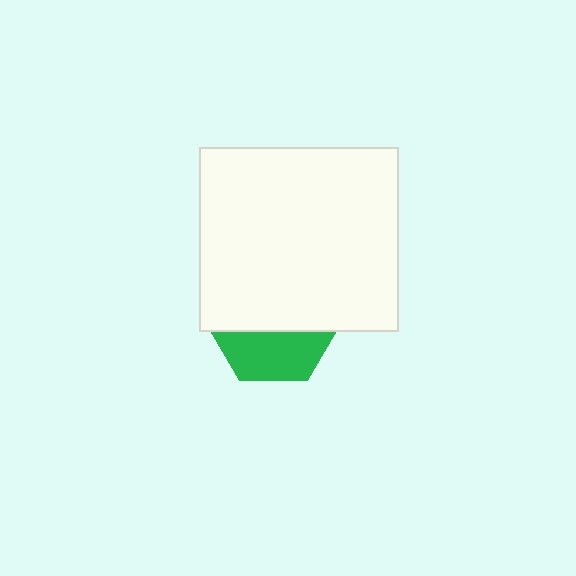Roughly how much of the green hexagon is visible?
A small part of it is visible (roughly 40%).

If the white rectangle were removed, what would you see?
You would see the complete green hexagon.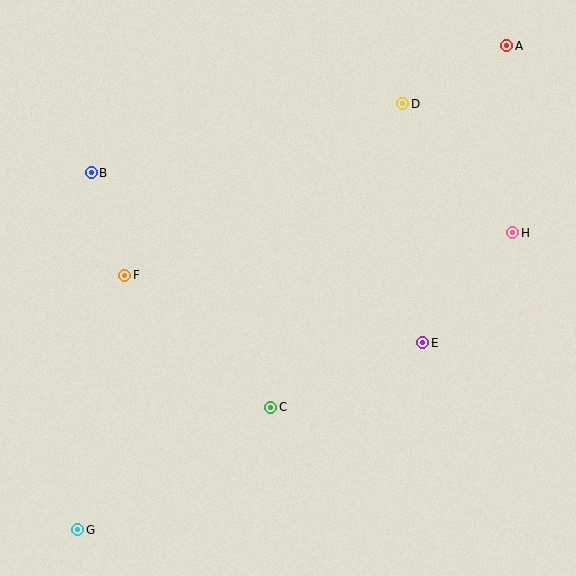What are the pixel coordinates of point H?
Point H is at (513, 233).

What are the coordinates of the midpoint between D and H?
The midpoint between D and H is at (458, 168).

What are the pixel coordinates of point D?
Point D is at (403, 104).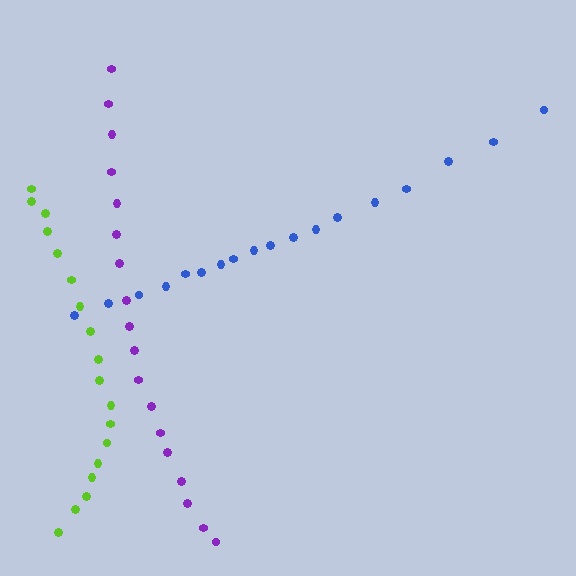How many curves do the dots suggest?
There are 3 distinct paths.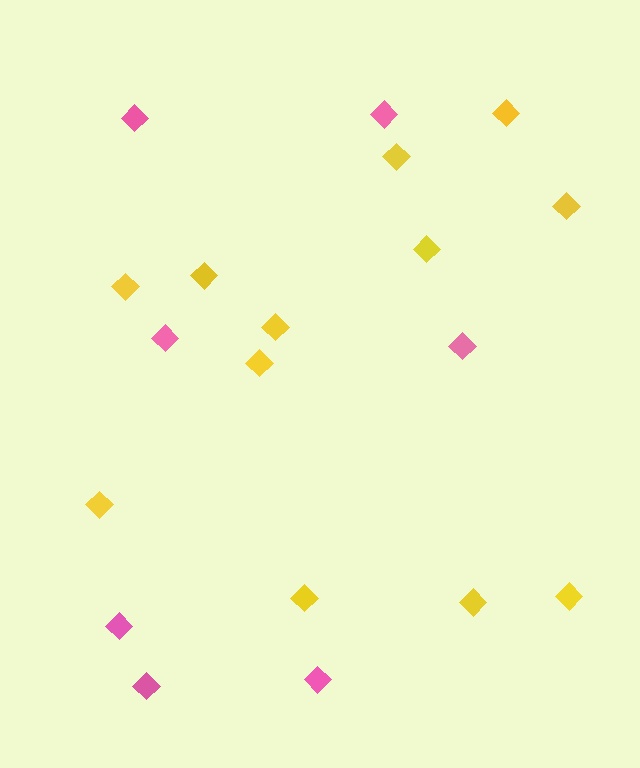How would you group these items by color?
There are 2 groups: one group of yellow diamonds (12) and one group of pink diamonds (7).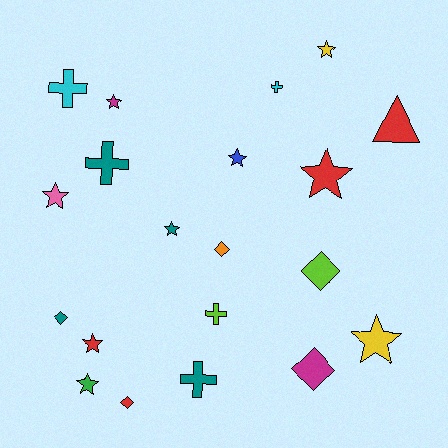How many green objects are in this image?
There is 1 green object.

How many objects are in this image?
There are 20 objects.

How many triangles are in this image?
There is 1 triangle.